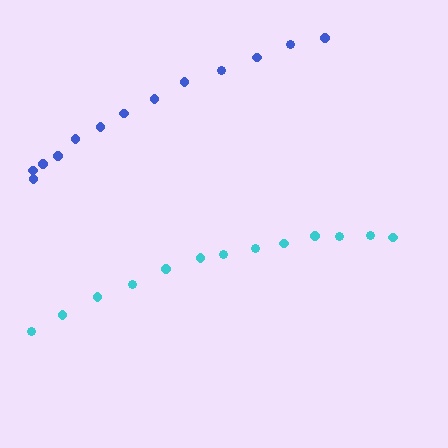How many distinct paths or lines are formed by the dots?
There are 2 distinct paths.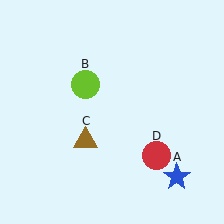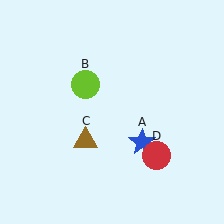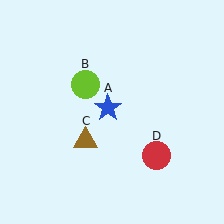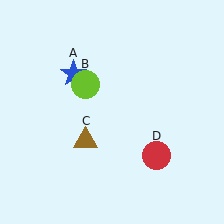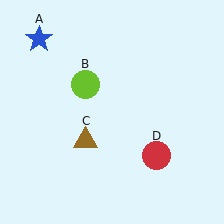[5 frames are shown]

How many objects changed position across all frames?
1 object changed position: blue star (object A).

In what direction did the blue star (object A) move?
The blue star (object A) moved up and to the left.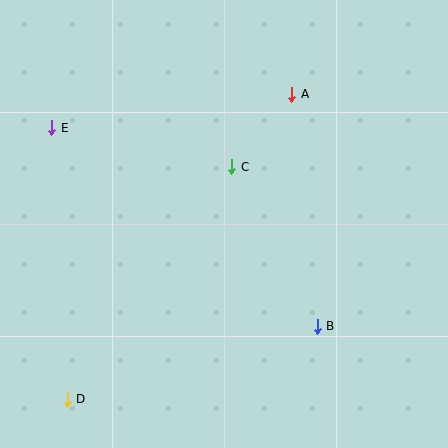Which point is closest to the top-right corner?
Point A is closest to the top-right corner.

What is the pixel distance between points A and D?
The distance between A and D is 379 pixels.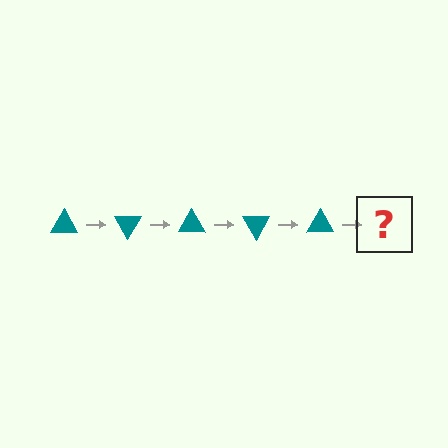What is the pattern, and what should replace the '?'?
The pattern is that the triangle rotates 60 degrees each step. The '?' should be a teal triangle rotated 300 degrees.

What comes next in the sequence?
The next element should be a teal triangle rotated 300 degrees.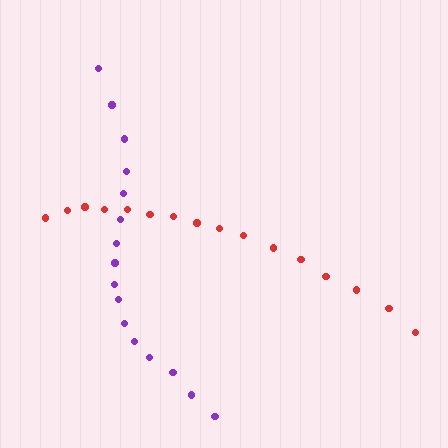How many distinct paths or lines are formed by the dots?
There are 2 distinct paths.